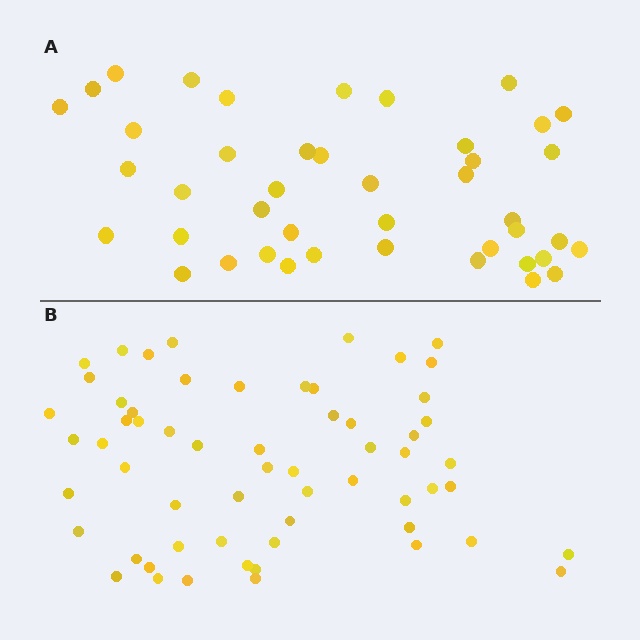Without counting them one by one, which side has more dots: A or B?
Region B (the bottom region) has more dots.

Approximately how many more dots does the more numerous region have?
Region B has approximately 15 more dots than region A.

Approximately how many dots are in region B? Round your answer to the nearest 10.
About 60 dots.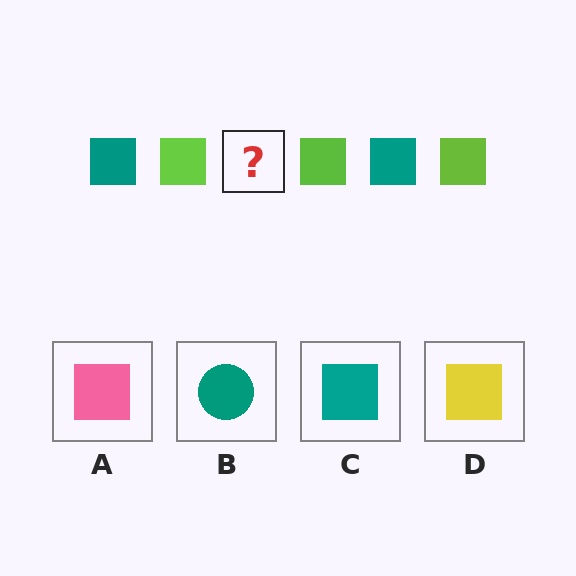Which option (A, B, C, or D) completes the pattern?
C.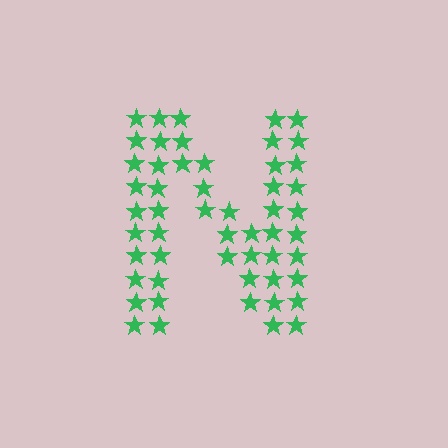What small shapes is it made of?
It is made of small stars.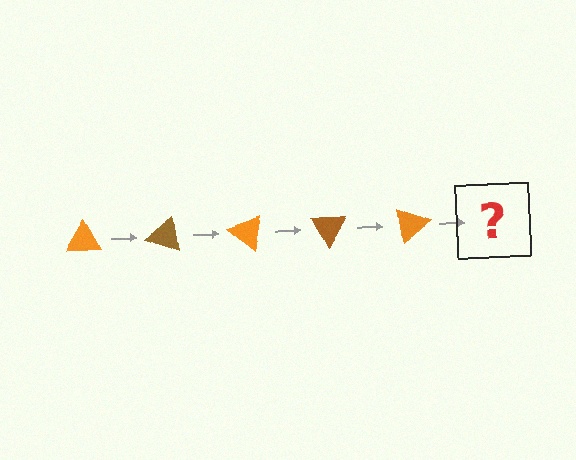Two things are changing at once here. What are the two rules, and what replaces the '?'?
The two rules are that it rotates 20 degrees each step and the color cycles through orange and brown. The '?' should be a brown triangle, rotated 100 degrees from the start.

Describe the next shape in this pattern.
It should be a brown triangle, rotated 100 degrees from the start.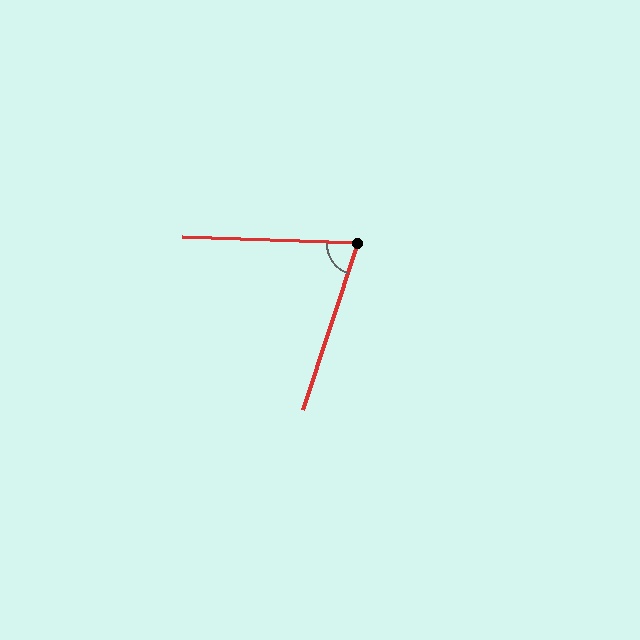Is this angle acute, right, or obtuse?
It is acute.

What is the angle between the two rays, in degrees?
Approximately 74 degrees.